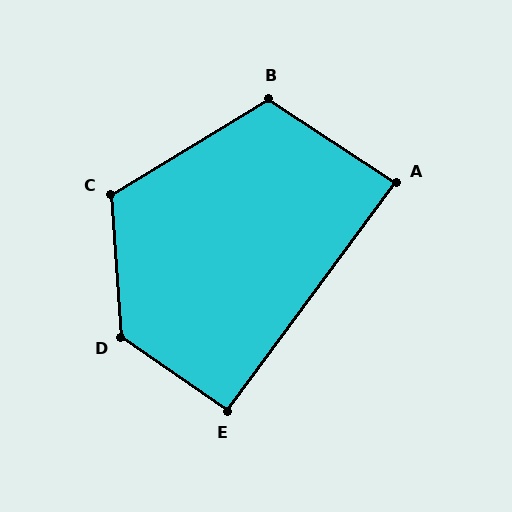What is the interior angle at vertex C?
Approximately 117 degrees (obtuse).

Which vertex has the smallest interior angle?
A, at approximately 87 degrees.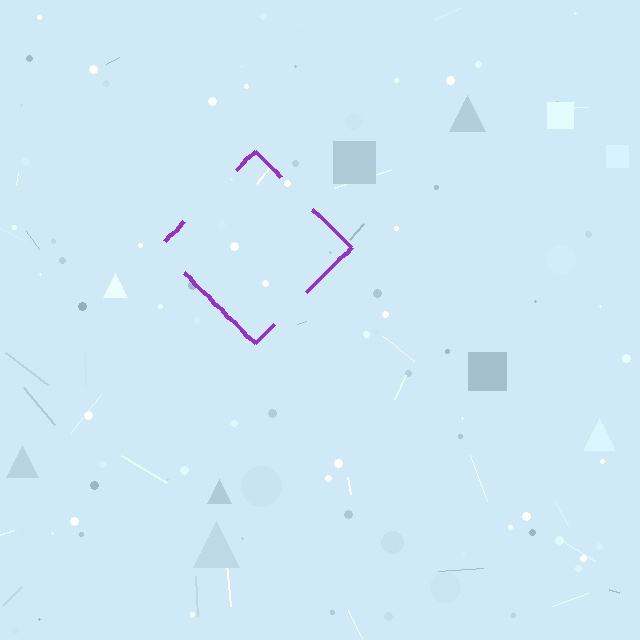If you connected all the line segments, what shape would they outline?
They would outline a diamond.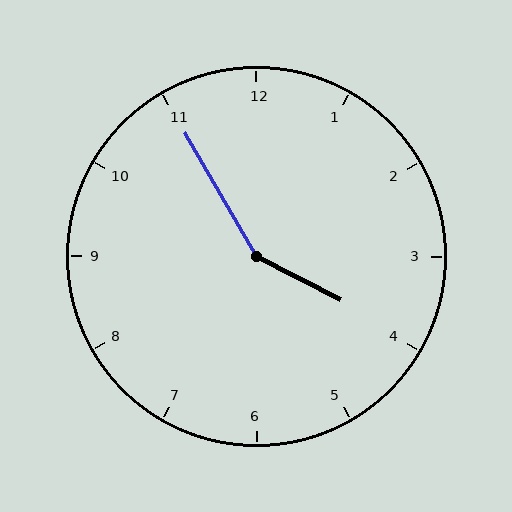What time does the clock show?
3:55.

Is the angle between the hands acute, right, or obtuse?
It is obtuse.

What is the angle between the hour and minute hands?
Approximately 148 degrees.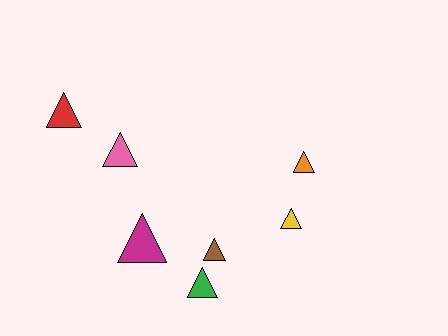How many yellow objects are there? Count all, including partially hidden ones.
There is 1 yellow object.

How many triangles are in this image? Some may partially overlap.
There are 7 triangles.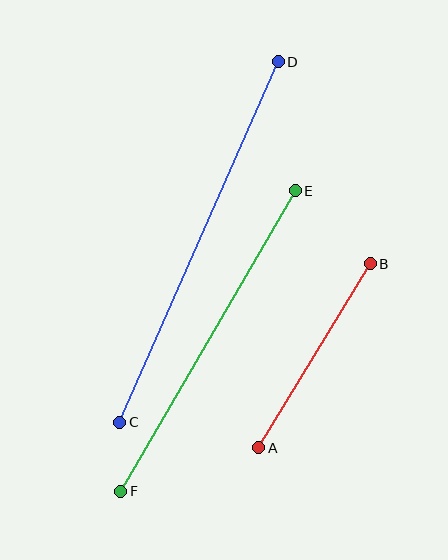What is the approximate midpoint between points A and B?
The midpoint is at approximately (315, 356) pixels.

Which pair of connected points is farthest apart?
Points C and D are farthest apart.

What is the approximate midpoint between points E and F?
The midpoint is at approximately (208, 341) pixels.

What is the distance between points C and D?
The distance is approximately 394 pixels.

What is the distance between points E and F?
The distance is approximately 347 pixels.